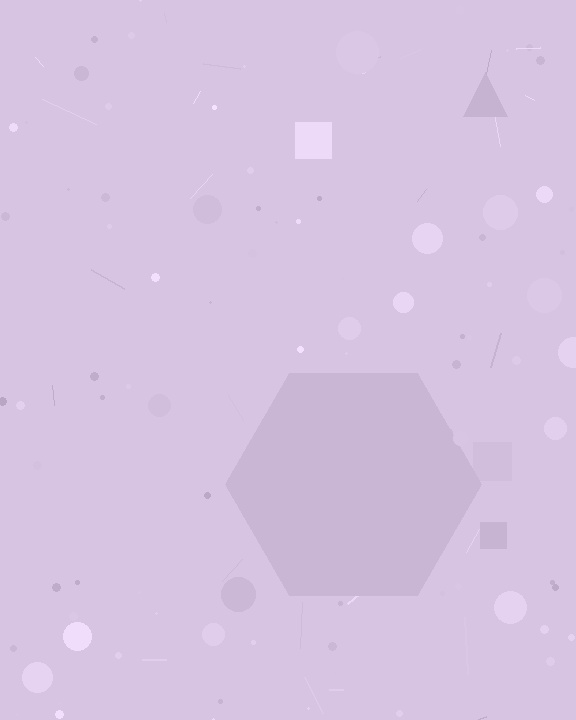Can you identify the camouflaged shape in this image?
The camouflaged shape is a hexagon.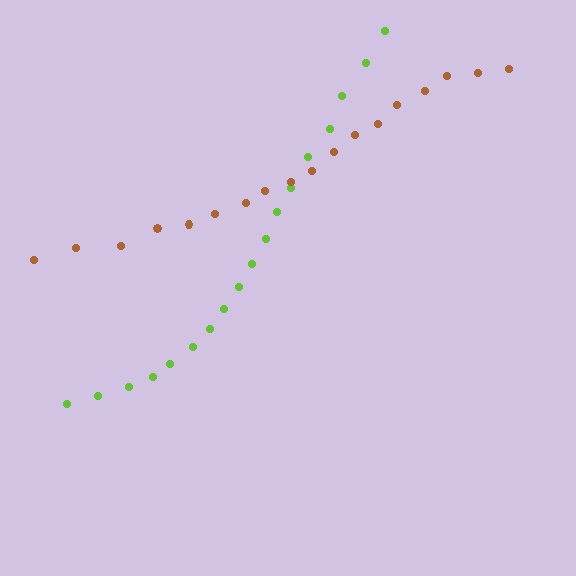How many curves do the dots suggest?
There are 2 distinct paths.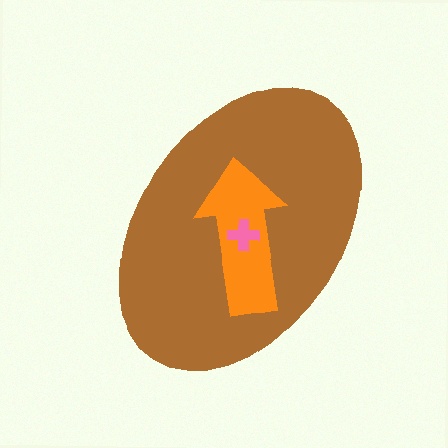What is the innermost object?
The pink cross.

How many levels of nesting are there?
3.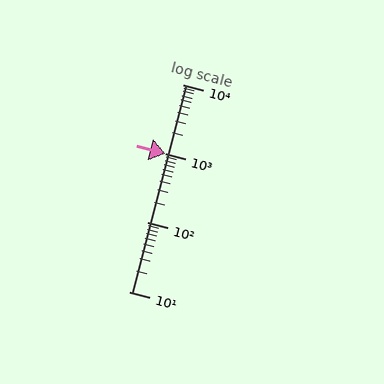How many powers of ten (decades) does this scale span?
The scale spans 3 decades, from 10 to 10000.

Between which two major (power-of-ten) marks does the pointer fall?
The pointer is between 1000 and 10000.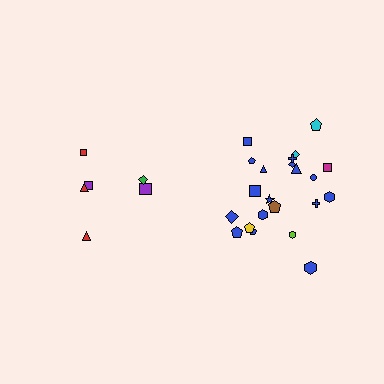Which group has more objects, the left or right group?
The right group.